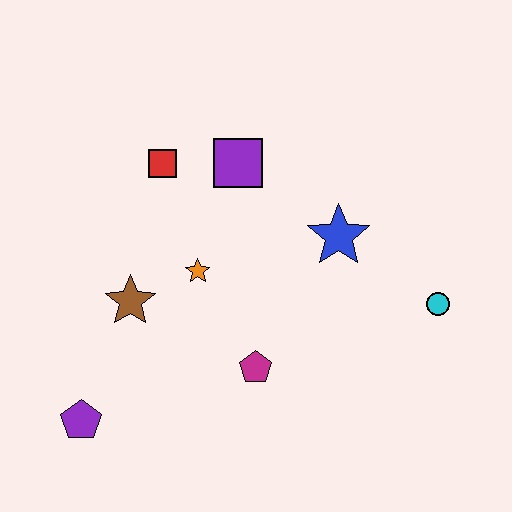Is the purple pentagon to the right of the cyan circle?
No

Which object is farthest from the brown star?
The cyan circle is farthest from the brown star.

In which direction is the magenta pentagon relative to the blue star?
The magenta pentagon is below the blue star.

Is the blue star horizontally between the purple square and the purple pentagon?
No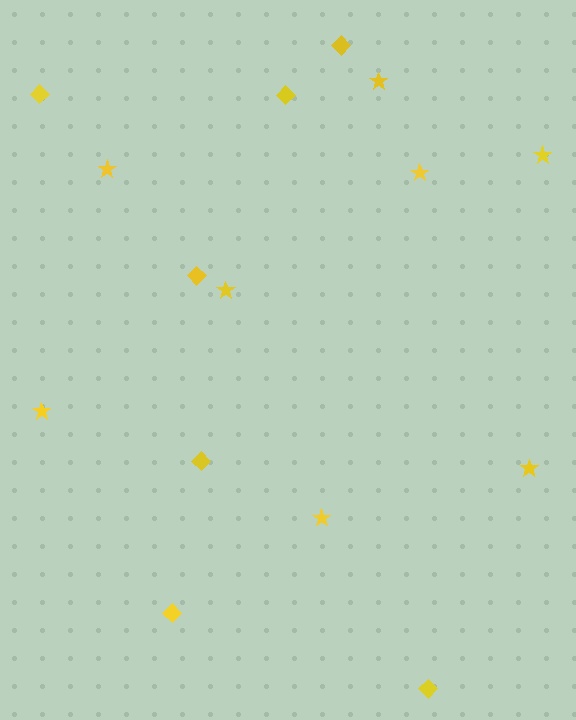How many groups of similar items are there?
There are 2 groups: one group of diamonds (7) and one group of stars (8).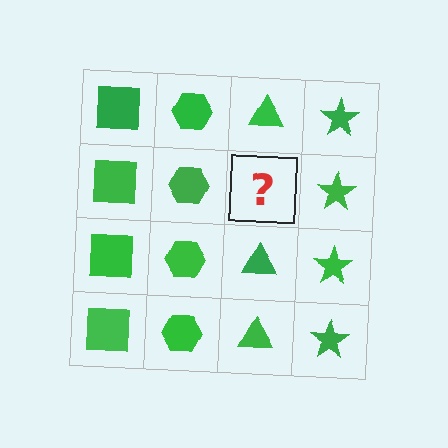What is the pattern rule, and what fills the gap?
The rule is that each column has a consistent shape. The gap should be filled with a green triangle.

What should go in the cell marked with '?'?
The missing cell should contain a green triangle.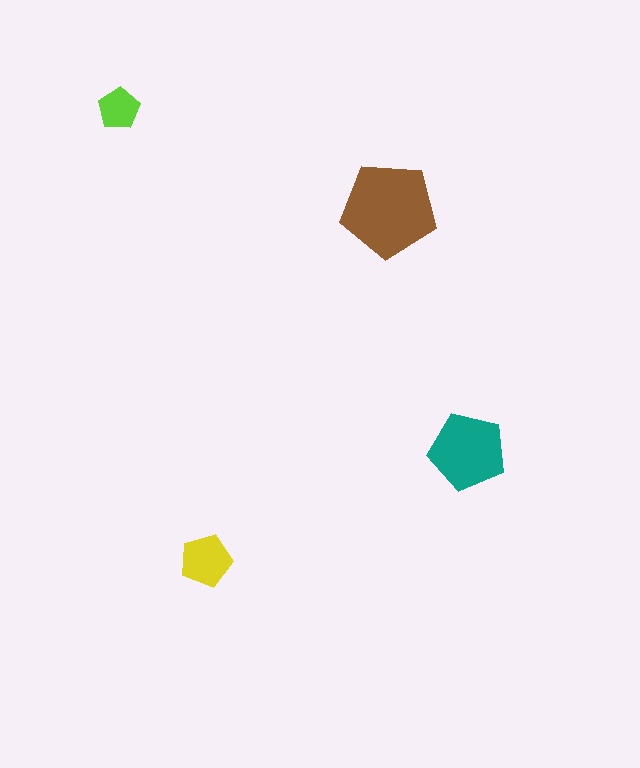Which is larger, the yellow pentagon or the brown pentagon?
The brown one.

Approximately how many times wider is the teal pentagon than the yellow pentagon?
About 1.5 times wider.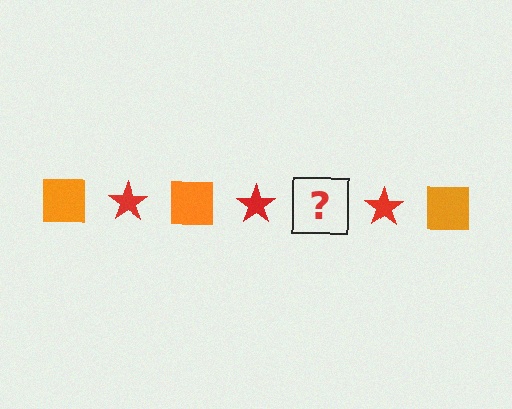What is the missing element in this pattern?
The missing element is an orange square.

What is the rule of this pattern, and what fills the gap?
The rule is that the pattern alternates between orange square and red star. The gap should be filled with an orange square.